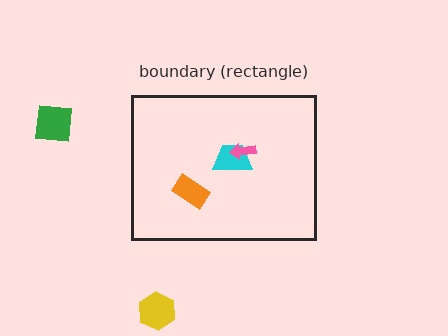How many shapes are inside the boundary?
3 inside, 2 outside.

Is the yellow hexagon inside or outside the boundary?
Outside.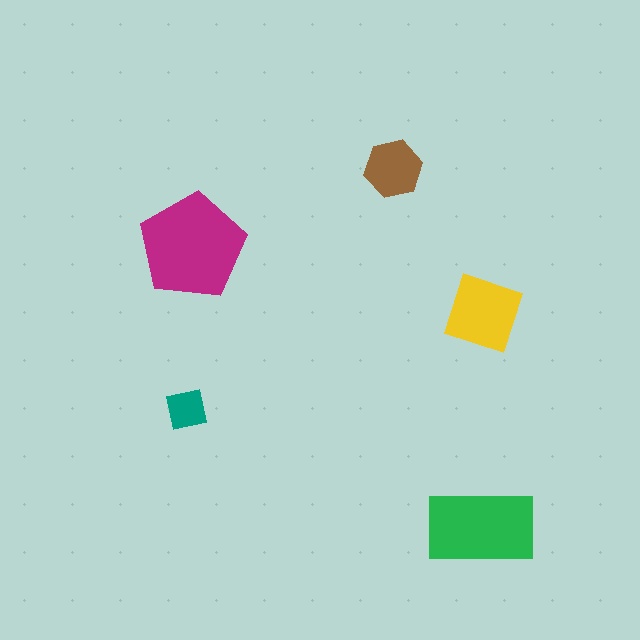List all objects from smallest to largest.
The teal square, the brown hexagon, the yellow square, the green rectangle, the magenta pentagon.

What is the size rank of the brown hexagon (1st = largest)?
4th.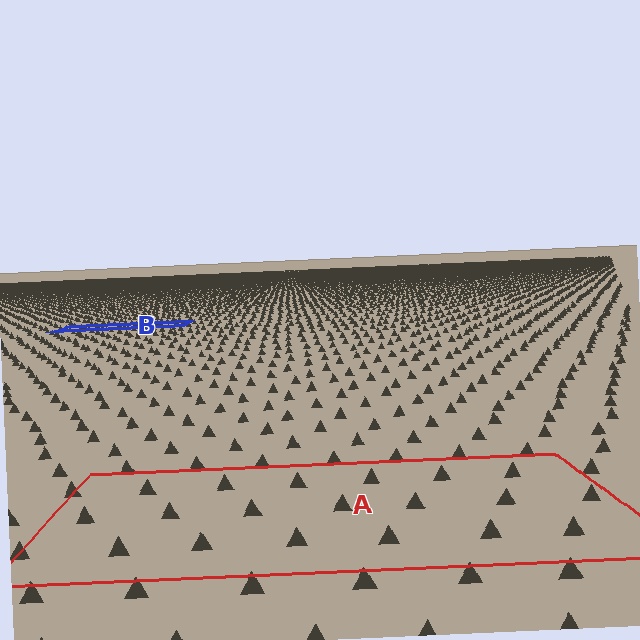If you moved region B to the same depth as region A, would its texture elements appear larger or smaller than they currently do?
They would appear larger. At a closer depth, the same texture elements are projected at a bigger on-screen size.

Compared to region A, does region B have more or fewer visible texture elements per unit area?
Region B has more texture elements per unit area — they are packed more densely because it is farther away.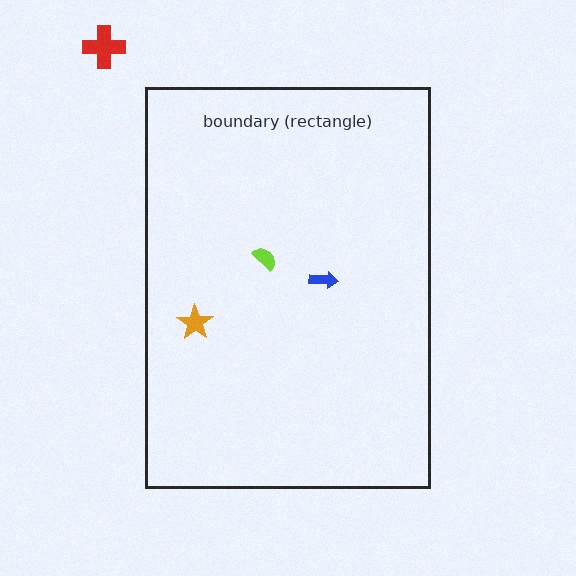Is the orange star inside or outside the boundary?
Inside.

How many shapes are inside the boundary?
3 inside, 1 outside.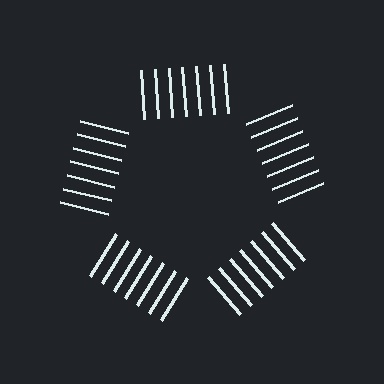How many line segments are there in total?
35 — 7 along each of the 5 edges.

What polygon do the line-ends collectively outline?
An illusory pentagon — the line segments terminate on its edges but no continuous stroke is drawn.